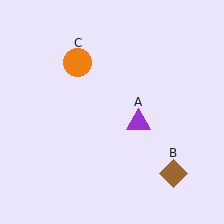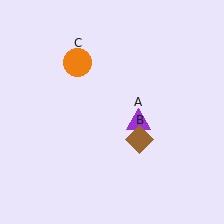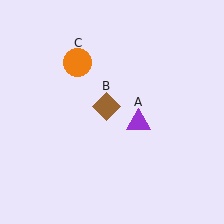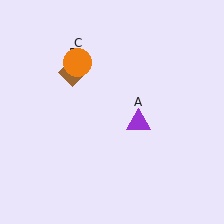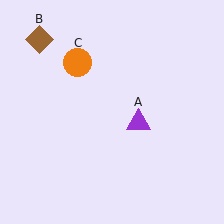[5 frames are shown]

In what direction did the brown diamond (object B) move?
The brown diamond (object B) moved up and to the left.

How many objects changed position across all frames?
1 object changed position: brown diamond (object B).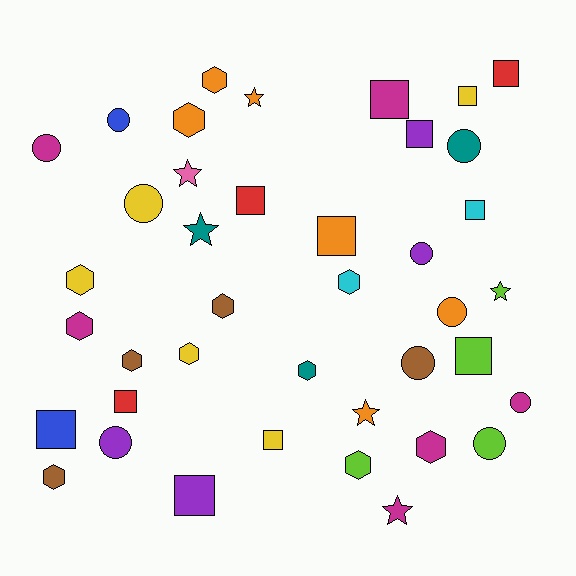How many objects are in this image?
There are 40 objects.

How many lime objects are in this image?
There are 4 lime objects.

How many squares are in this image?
There are 12 squares.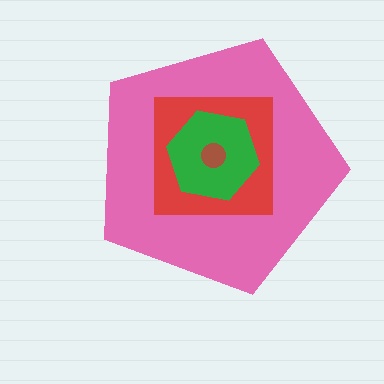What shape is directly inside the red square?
The green hexagon.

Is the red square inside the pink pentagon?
Yes.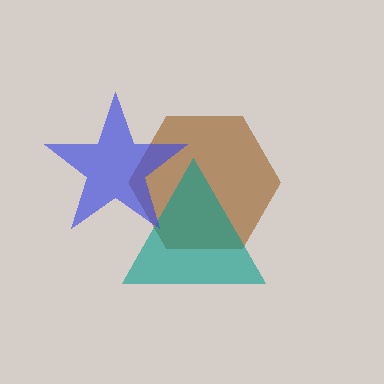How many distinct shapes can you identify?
There are 3 distinct shapes: a brown hexagon, a teal triangle, a blue star.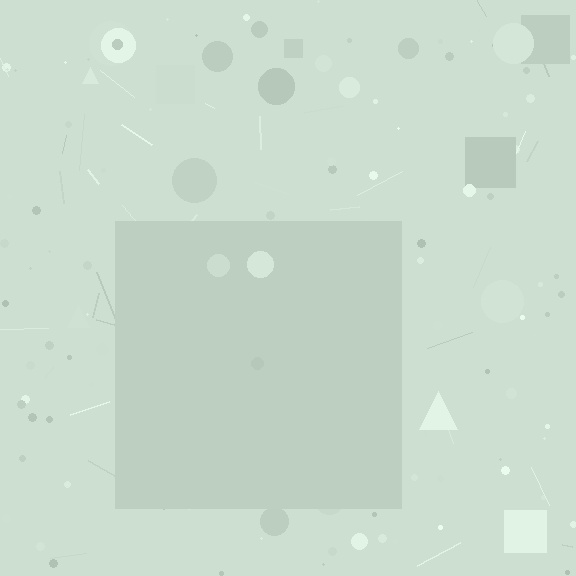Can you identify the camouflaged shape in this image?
The camouflaged shape is a square.